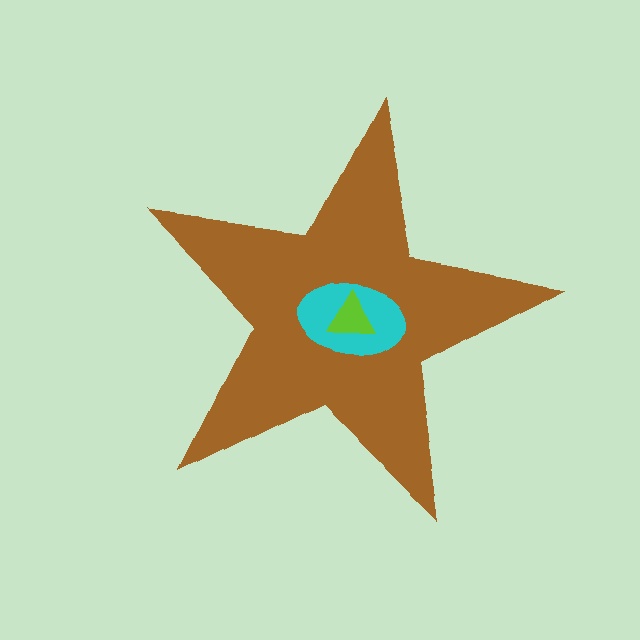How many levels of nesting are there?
3.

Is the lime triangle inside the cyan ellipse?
Yes.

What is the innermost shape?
The lime triangle.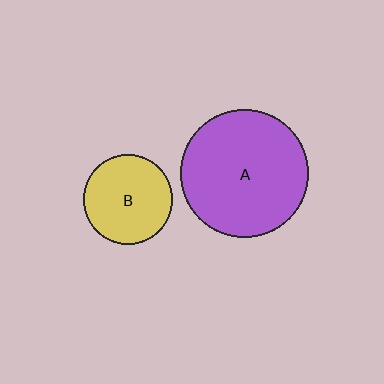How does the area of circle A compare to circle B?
Approximately 2.1 times.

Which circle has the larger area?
Circle A (purple).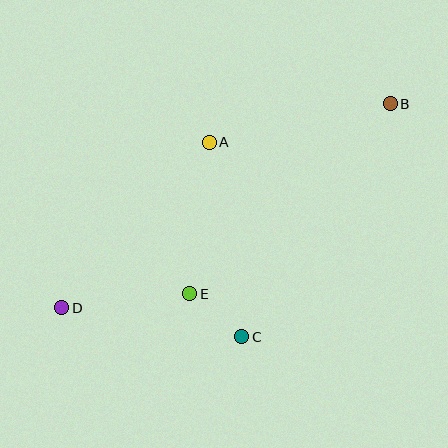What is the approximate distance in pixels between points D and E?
The distance between D and E is approximately 129 pixels.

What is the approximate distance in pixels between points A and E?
The distance between A and E is approximately 153 pixels.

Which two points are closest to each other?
Points C and E are closest to each other.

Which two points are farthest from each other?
Points B and D are farthest from each other.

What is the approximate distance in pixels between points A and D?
The distance between A and D is approximately 222 pixels.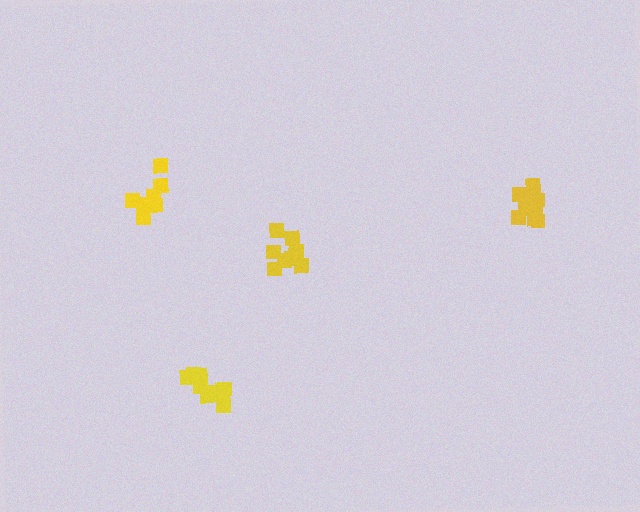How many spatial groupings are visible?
There are 4 spatial groupings.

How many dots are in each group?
Group 1: 10 dots, Group 2: 9 dots, Group 3: 7 dots, Group 4: 12 dots (38 total).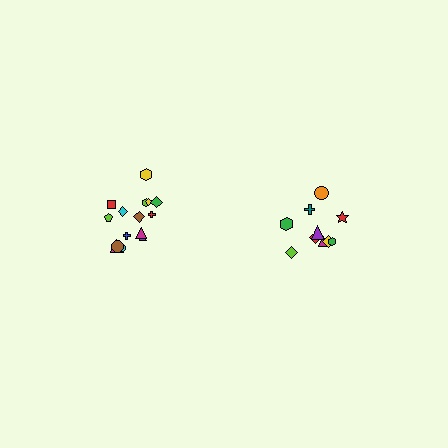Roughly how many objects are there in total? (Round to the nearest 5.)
Roughly 25 objects in total.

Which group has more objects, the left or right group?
The left group.